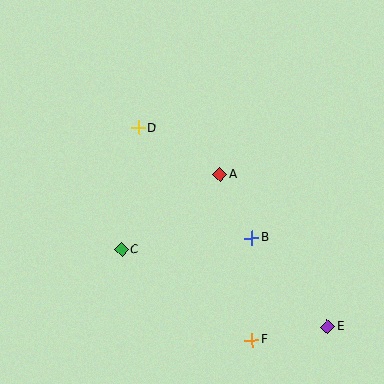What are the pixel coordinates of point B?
Point B is at (252, 238).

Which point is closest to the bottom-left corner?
Point C is closest to the bottom-left corner.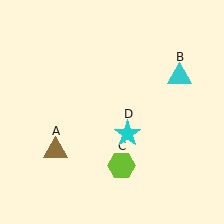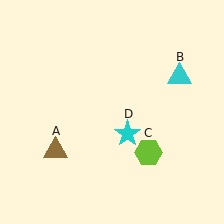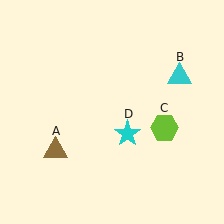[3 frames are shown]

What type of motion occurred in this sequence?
The lime hexagon (object C) rotated counterclockwise around the center of the scene.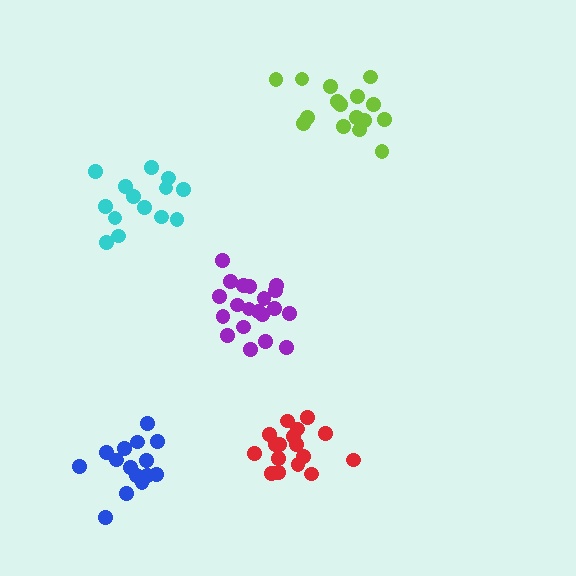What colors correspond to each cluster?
The clusters are colored: lime, cyan, red, blue, purple.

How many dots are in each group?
Group 1: 16 dots, Group 2: 14 dots, Group 3: 17 dots, Group 4: 15 dots, Group 5: 20 dots (82 total).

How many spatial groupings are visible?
There are 5 spatial groupings.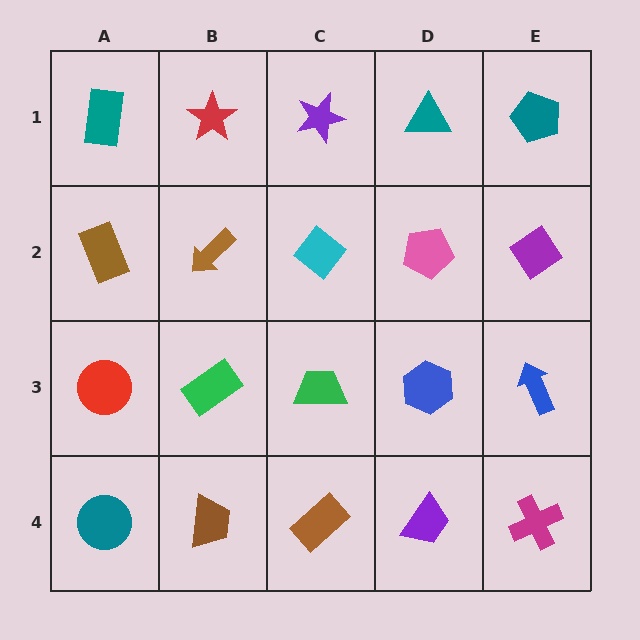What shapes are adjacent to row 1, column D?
A pink pentagon (row 2, column D), a purple star (row 1, column C), a teal pentagon (row 1, column E).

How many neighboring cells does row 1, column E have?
2.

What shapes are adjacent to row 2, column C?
A purple star (row 1, column C), a green trapezoid (row 3, column C), a brown arrow (row 2, column B), a pink pentagon (row 2, column D).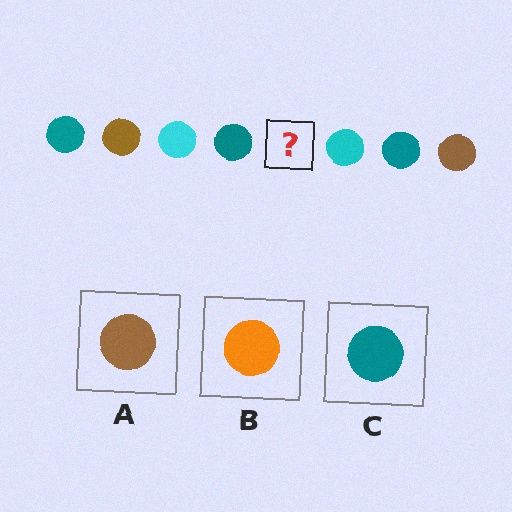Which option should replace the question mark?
Option A.